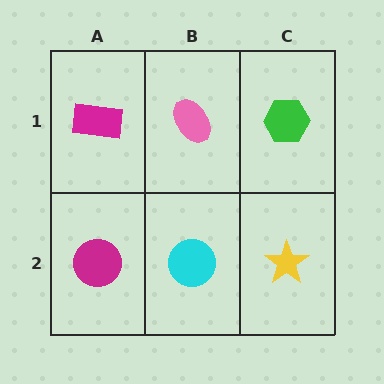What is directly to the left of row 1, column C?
A pink ellipse.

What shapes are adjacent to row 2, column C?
A green hexagon (row 1, column C), a cyan circle (row 2, column B).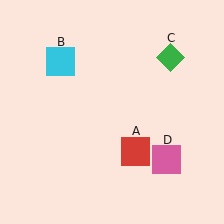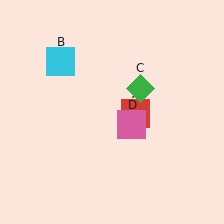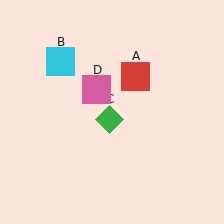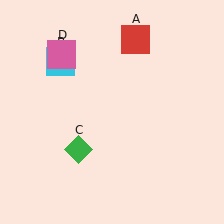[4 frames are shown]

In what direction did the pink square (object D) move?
The pink square (object D) moved up and to the left.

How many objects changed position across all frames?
3 objects changed position: red square (object A), green diamond (object C), pink square (object D).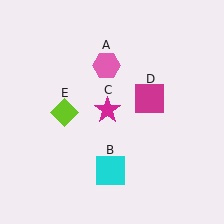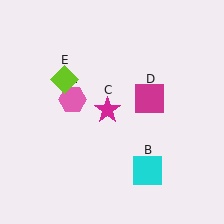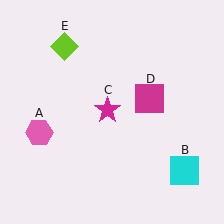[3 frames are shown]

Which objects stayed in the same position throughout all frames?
Magenta star (object C) and magenta square (object D) remained stationary.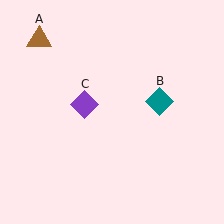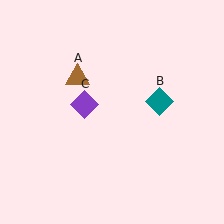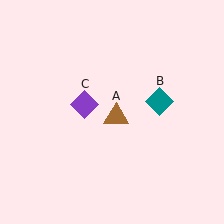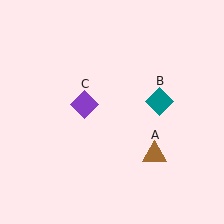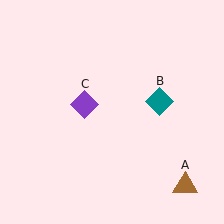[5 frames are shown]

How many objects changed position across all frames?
1 object changed position: brown triangle (object A).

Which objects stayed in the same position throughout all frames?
Teal diamond (object B) and purple diamond (object C) remained stationary.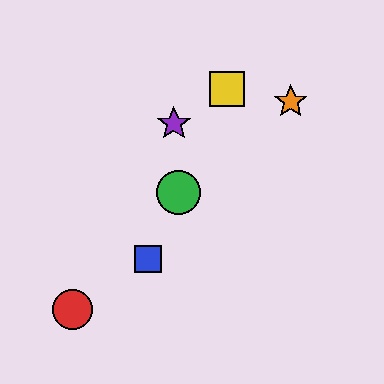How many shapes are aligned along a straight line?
3 shapes (the blue square, the green circle, the yellow square) are aligned along a straight line.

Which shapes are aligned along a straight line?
The blue square, the green circle, the yellow square are aligned along a straight line.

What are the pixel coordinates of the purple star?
The purple star is at (174, 123).